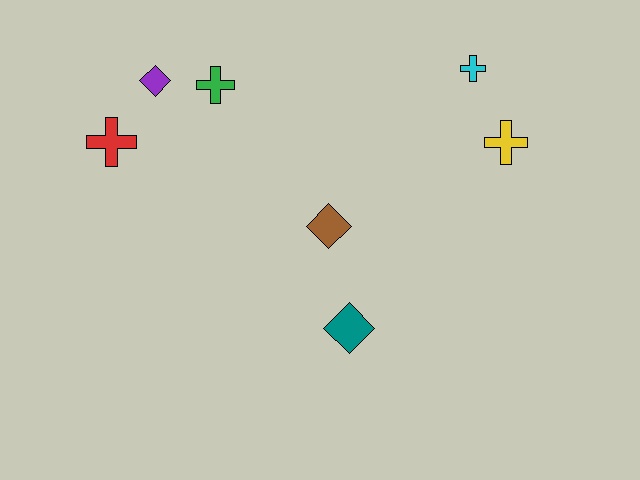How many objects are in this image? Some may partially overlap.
There are 7 objects.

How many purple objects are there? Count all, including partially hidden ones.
There is 1 purple object.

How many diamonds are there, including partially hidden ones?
There are 3 diamonds.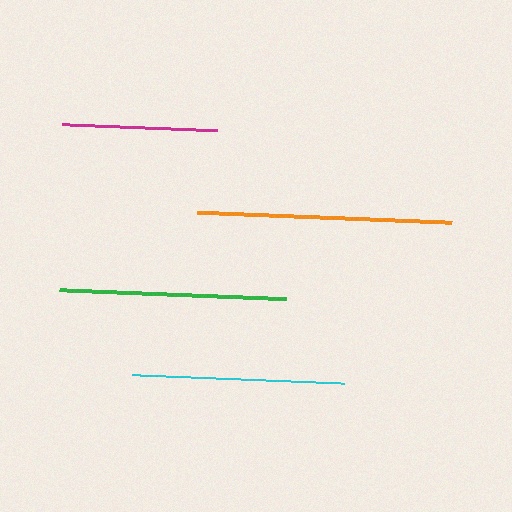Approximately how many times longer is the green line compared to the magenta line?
The green line is approximately 1.5 times the length of the magenta line.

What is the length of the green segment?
The green segment is approximately 227 pixels long.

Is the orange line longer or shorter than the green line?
The orange line is longer than the green line.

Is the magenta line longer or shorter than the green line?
The green line is longer than the magenta line.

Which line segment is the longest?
The orange line is the longest at approximately 255 pixels.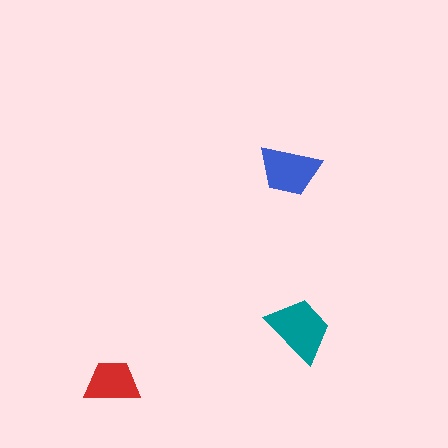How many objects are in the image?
There are 3 objects in the image.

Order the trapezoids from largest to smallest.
the teal one, the blue one, the red one.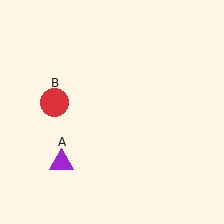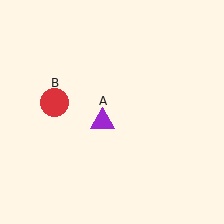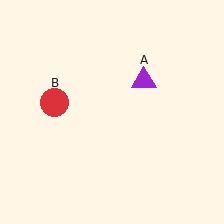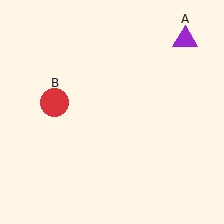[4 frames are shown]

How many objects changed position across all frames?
1 object changed position: purple triangle (object A).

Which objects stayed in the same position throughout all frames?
Red circle (object B) remained stationary.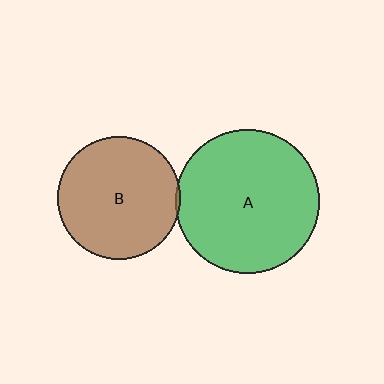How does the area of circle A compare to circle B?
Approximately 1.4 times.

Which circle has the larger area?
Circle A (green).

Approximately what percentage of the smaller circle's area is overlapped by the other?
Approximately 5%.